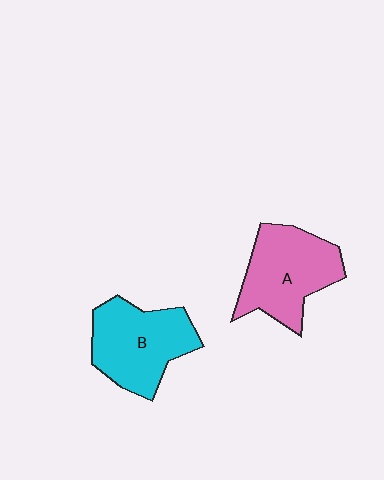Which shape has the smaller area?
Shape A (pink).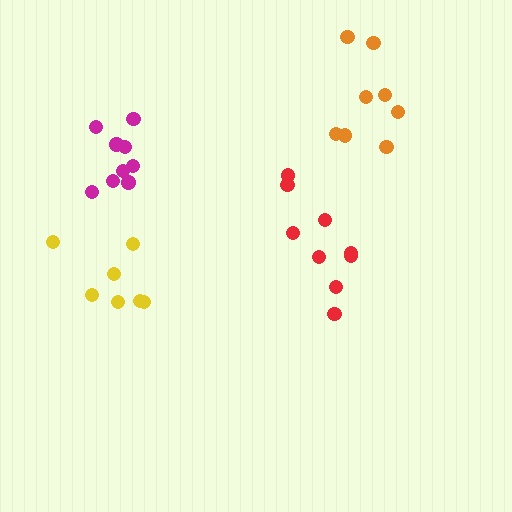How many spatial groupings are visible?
There are 4 spatial groupings.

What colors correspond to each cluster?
The clusters are colored: red, yellow, orange, magenta.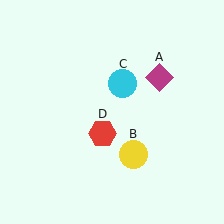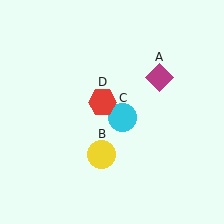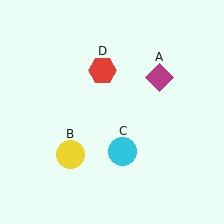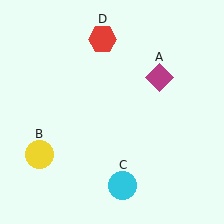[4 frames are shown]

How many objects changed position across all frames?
3 objects changed position: yellow circle (object B), cyan circle (object C), red hexagon (object D).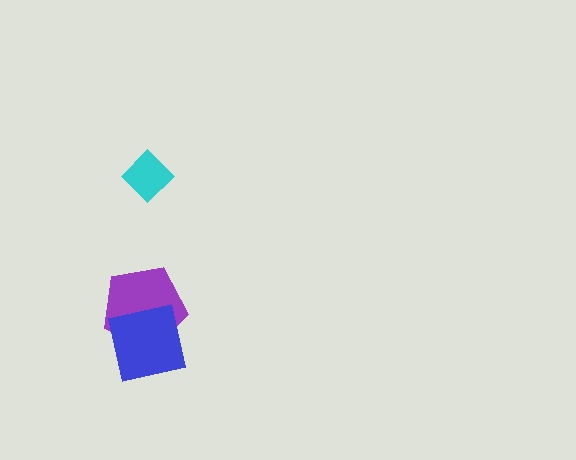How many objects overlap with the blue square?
1 object overlaps with the blue square.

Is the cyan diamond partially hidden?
No, no other shape covers it.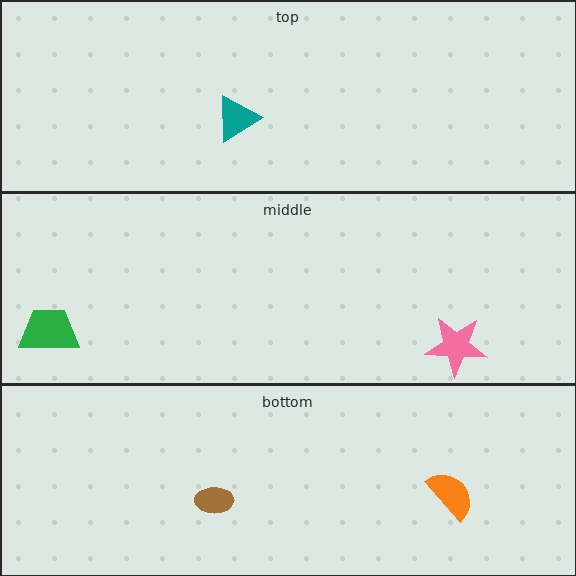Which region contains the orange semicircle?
The bottom region.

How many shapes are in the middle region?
2.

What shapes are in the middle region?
The green trapezoid, the pink star.